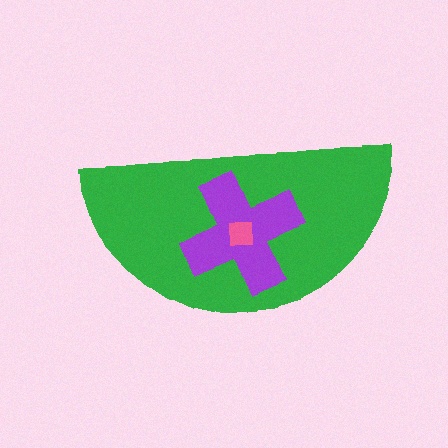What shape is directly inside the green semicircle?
The purple cross.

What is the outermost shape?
The green semicircle.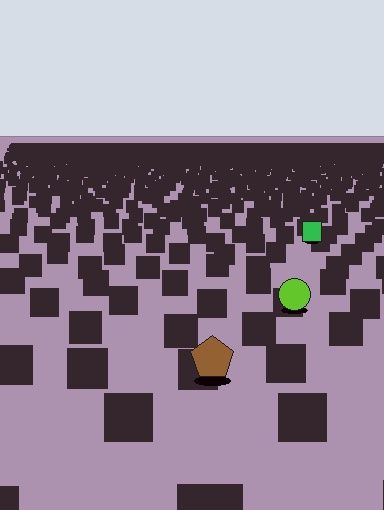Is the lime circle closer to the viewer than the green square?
Yes. The lime circle is closer — you can tell from the texture gradient: the ground texture is coarser near it.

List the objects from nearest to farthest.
From nearest to farthest: the brown pentagon, the lime circle, the green square.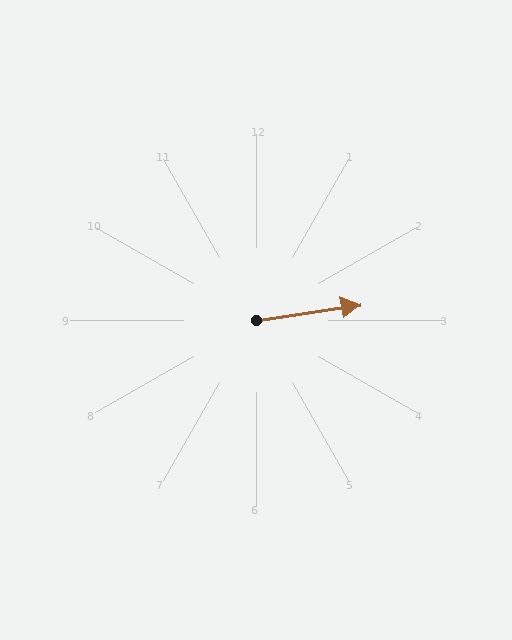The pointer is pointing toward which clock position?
Roughly 3 o'clock.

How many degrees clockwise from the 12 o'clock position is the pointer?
Approximately 81 degrees.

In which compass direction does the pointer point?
East.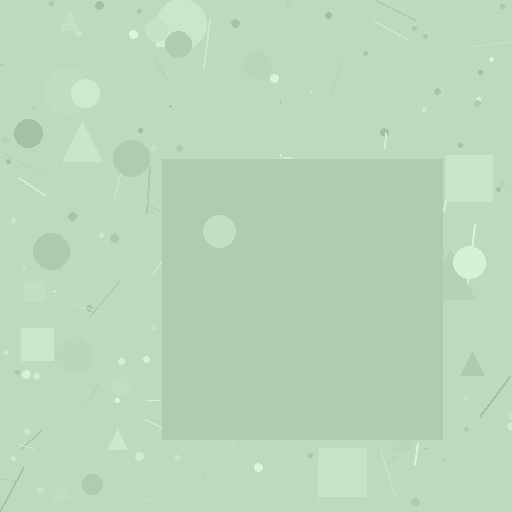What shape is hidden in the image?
A square is hidden in the image.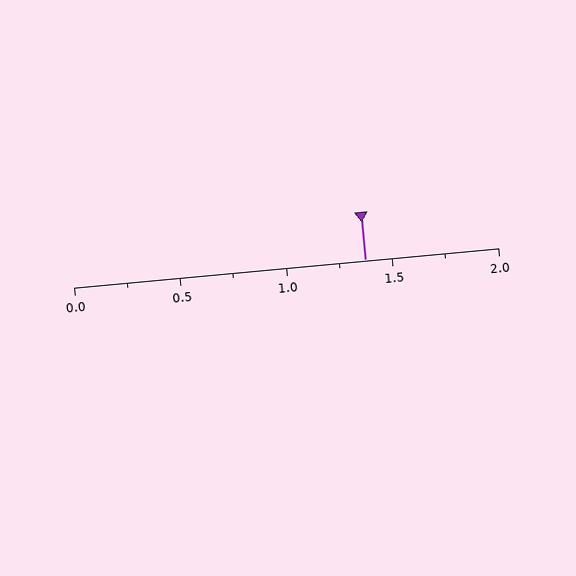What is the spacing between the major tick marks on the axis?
The major ticks are spaced 0.5 apart.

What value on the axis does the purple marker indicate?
The marker indicates approximately 1.38.